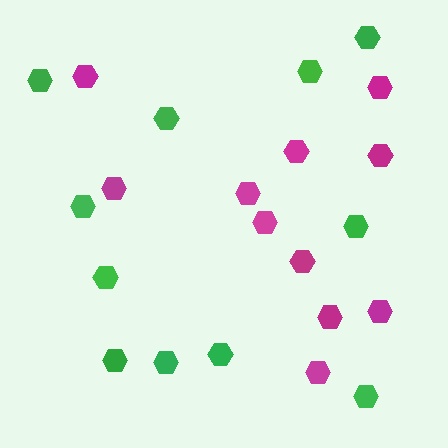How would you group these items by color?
There are 2 groups: one group of green hexagons (11) and one group of magenta hexagons (11).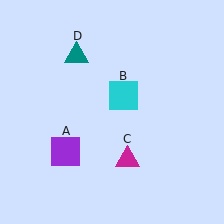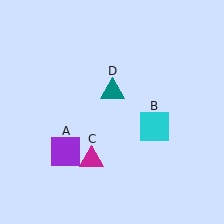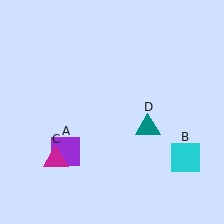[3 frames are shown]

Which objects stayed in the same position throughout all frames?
Purple square (object A) remained stationary.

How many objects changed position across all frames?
3 objects changed position: cyan square (object B), magenta triangle (object C), teal triangle (object D).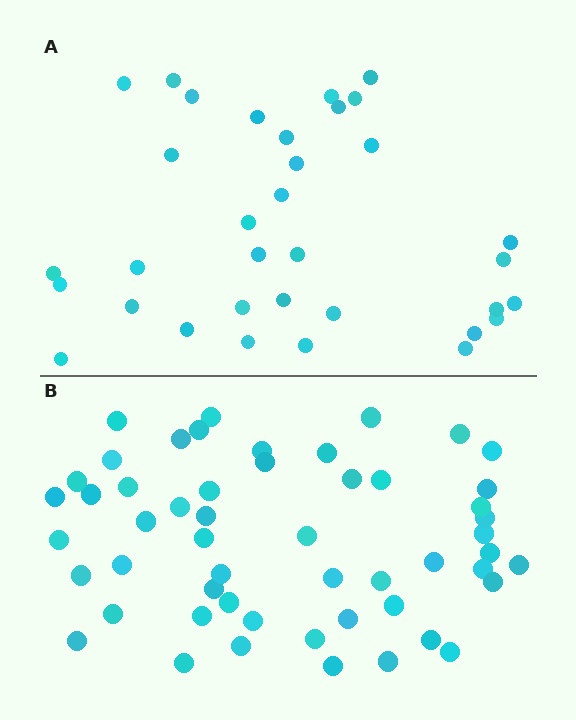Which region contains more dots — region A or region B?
Region B (the bottom region) has more dots.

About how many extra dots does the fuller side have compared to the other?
Region B has approximately 20 more dots than region A.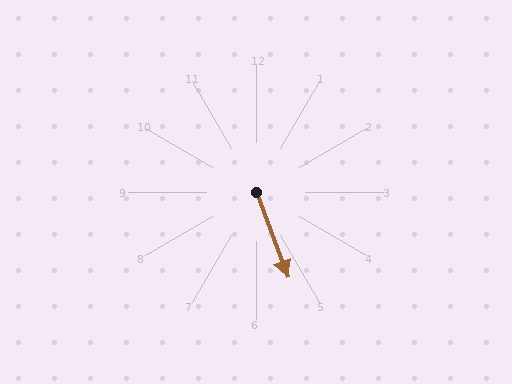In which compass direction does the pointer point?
South.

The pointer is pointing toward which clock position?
Roughly 5 o'clock.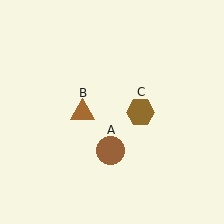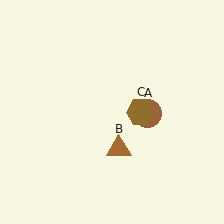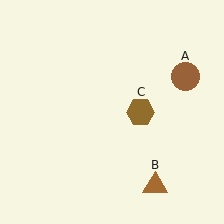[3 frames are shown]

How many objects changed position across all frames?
2 objects changed position: brown circle (object A), brown triangle (object B).